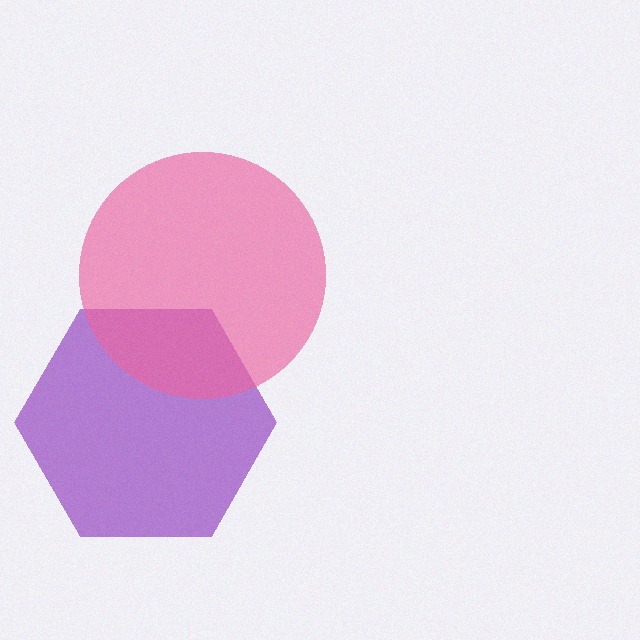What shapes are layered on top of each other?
The layered shapes are: a purple hexagon, a pink circle.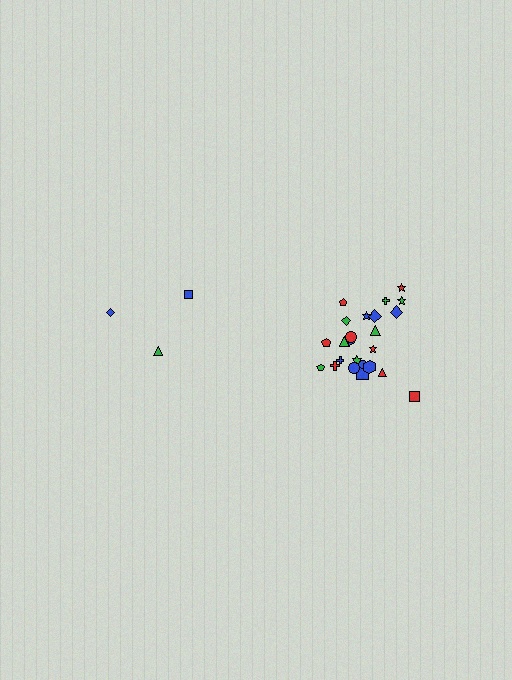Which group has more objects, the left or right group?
The right group.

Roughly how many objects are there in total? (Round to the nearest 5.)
Roughly 30 objects in total.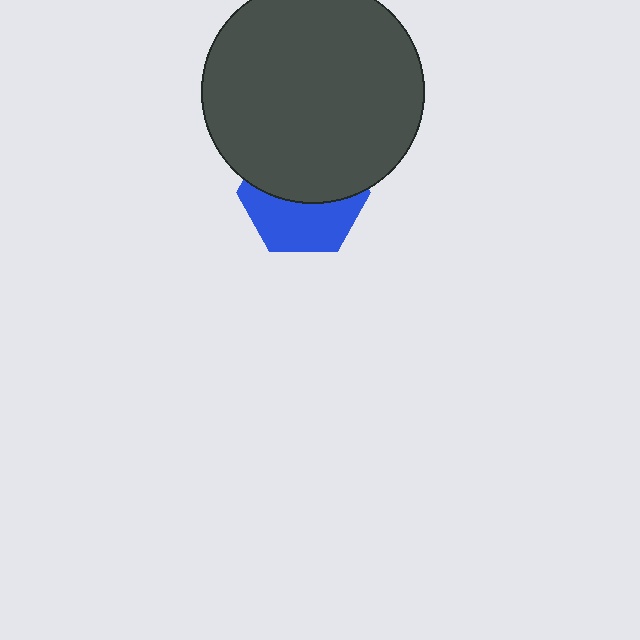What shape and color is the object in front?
The object in front is a dark gray circle.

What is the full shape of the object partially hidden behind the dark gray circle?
The partially hidden object is a blue hexagon.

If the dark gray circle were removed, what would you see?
You would see the complete blue hexagon.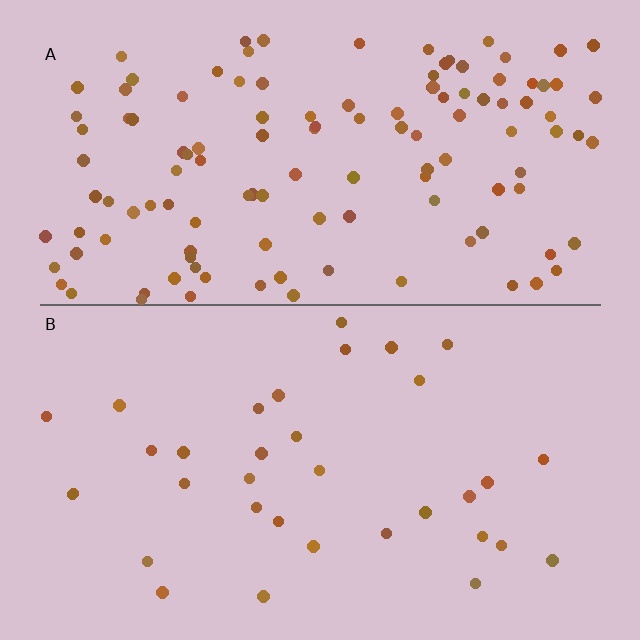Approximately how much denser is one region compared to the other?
Approximately 3.6× — region A over region B.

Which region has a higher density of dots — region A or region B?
A (the top).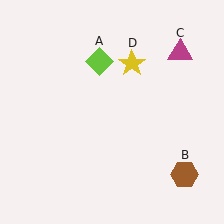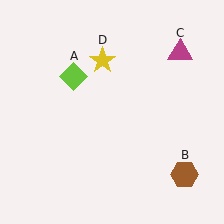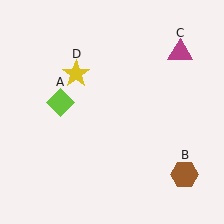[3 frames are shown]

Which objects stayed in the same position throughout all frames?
Brown hexagon (object B) and magenta triangle (object C) remained stationary.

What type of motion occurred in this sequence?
The lime diamond (object A), yellow star (object D) rotated counterclockwise around the center of the scene.